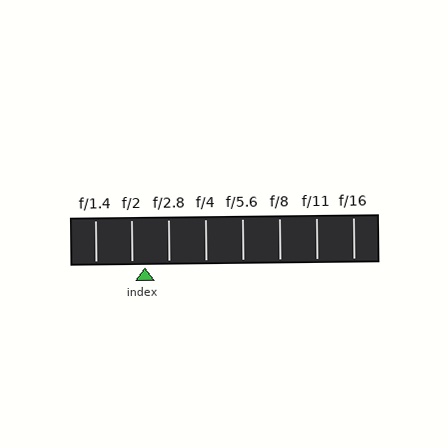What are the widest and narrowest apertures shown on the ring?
The widest aperture shown is f/1.4 and the narrowest is f/16.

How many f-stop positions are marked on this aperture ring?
There are 8 f-stop positions marked.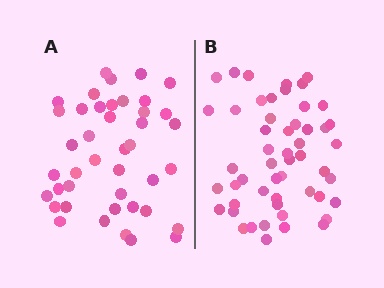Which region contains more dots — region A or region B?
Region B (the right region) has more dots.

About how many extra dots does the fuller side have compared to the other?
Region B has roughly 10 or so more dots than region A.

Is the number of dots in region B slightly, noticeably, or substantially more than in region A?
Region B has only slightly more — the two regions are fairly close. The ratio is roughly 1.2 to 1.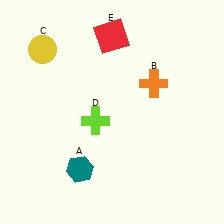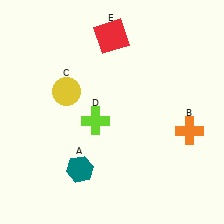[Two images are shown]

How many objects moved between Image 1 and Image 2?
2 objects moved between the two images.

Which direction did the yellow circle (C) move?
The yellow circle (C) moved down.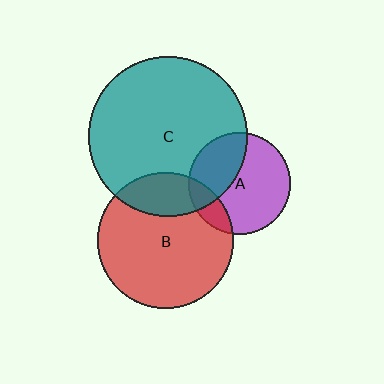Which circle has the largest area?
Circle C (teal).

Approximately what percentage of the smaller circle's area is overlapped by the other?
Approximately 15%.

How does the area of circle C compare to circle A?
Approximately 2.4 times.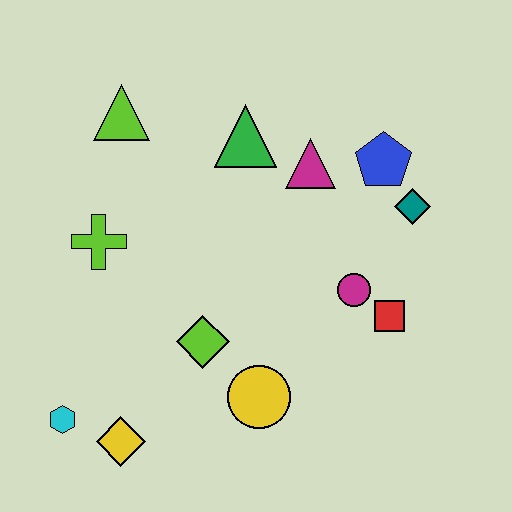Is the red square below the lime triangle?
Yes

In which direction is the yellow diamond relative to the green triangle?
The yellow diamond is below the green triangle.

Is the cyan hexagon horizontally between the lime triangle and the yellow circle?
No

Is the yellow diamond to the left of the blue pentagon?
Yes